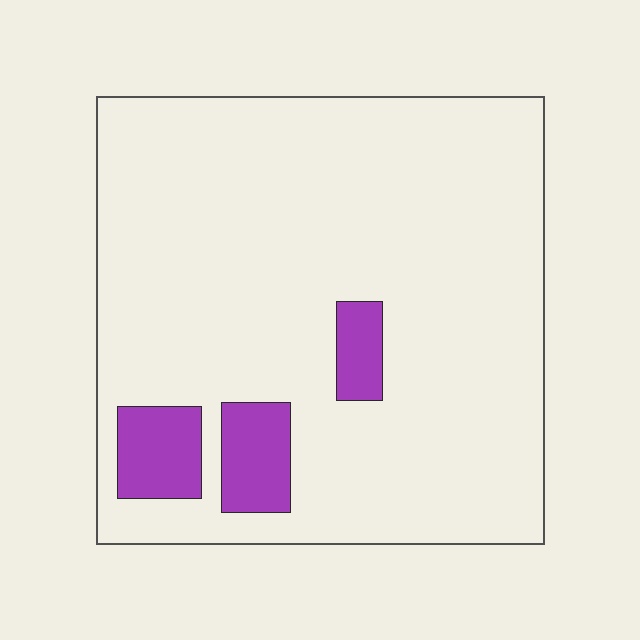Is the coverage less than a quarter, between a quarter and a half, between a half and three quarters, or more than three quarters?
Less than a quarter.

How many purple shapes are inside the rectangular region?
3.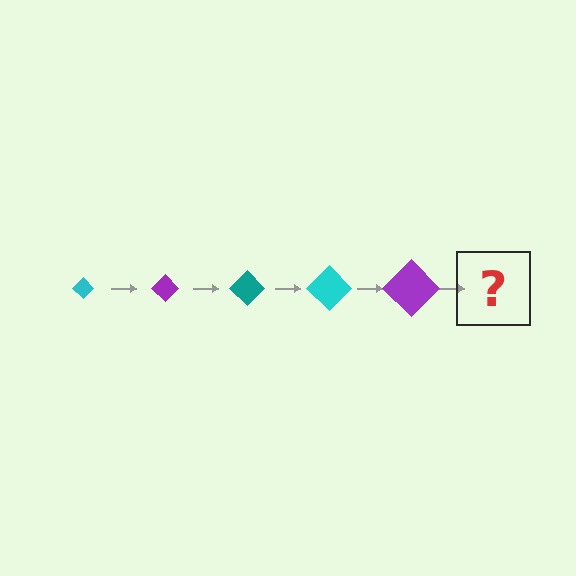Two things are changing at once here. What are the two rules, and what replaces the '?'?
The two rules are that the diamond grows larger each step and the color cycles through cyan, purple, and teal. The '?' should be a teal diamond, larger than the previous one.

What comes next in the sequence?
The next element should be a teal diamond, larger than the previous one.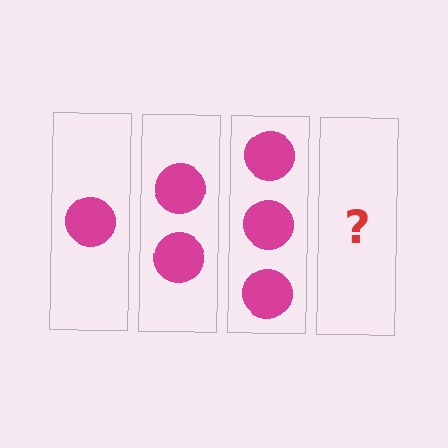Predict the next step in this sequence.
The next step is 4 circles.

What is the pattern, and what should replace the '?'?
The pattern is that each step adds one more circle. The '?' should be 4 circles.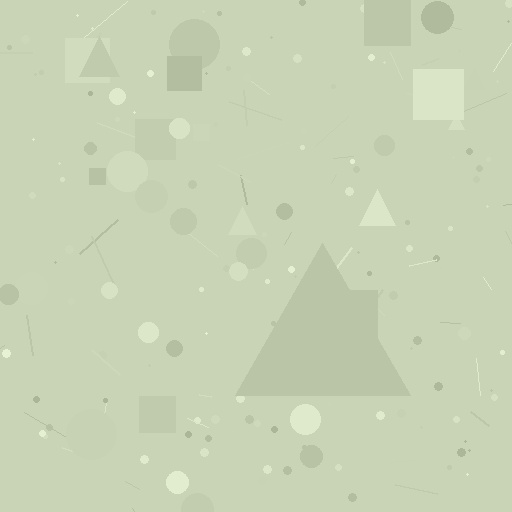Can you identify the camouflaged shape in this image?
The camouflaged shape is a triangle.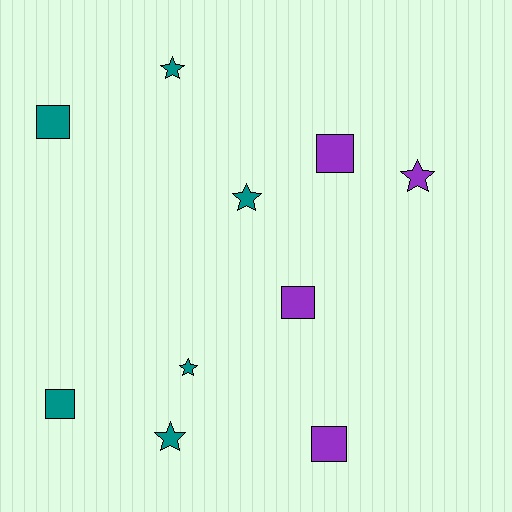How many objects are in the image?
There are 10 objects.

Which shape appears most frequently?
Star, with 5 objects.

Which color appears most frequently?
Teal, with 6 objects.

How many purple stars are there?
There is 1 purple star.